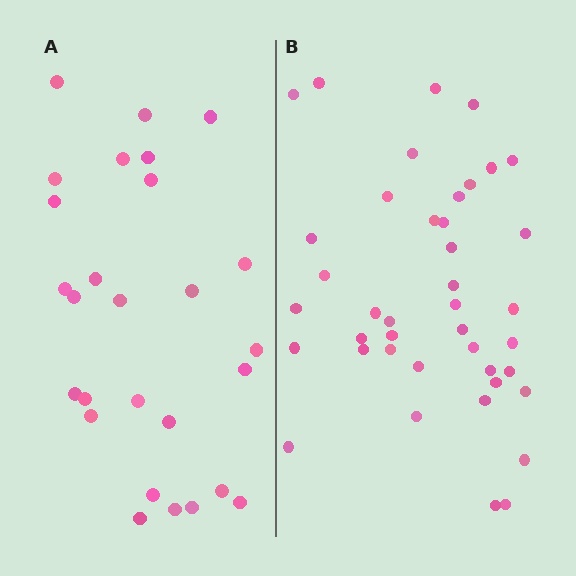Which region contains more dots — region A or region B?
Region B (the right region) has more dots.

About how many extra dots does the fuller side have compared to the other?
Region B has approximately 15 more dots than region A.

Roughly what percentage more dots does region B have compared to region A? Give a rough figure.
About 50% more.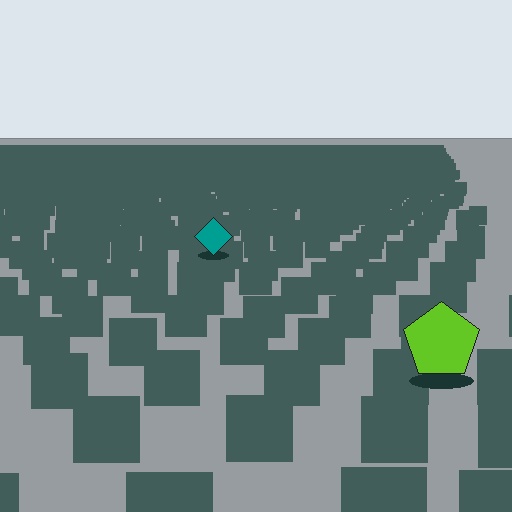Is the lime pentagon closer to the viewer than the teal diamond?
Yes. The lime pentagon is closer — you can tell from the texture gradient: the ground texture is coarser near it.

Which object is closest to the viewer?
The lime pentagon is closest. The texture marks near it are larger and more spread out.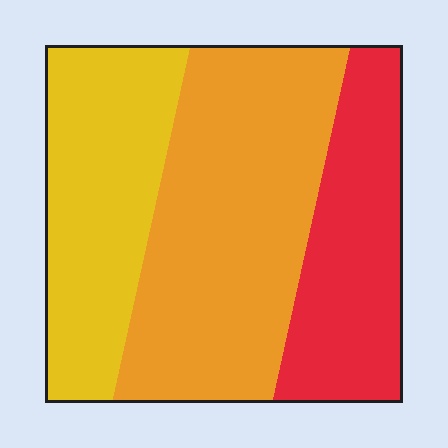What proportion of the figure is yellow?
Yellow covers roughly 30% of the figure.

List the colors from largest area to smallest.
From largest to smallest: orange, yellow, red.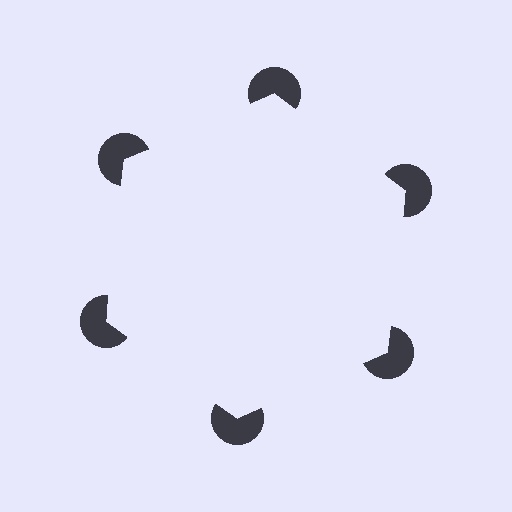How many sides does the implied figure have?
6 sides.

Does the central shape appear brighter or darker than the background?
It typically appears slightly brighter than the background, even though no actual brightness change is drawn.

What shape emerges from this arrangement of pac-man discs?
An illusory hexagon — its edges are inferred from the aligned wedge cuts in the pac-man discs, not physically drawn.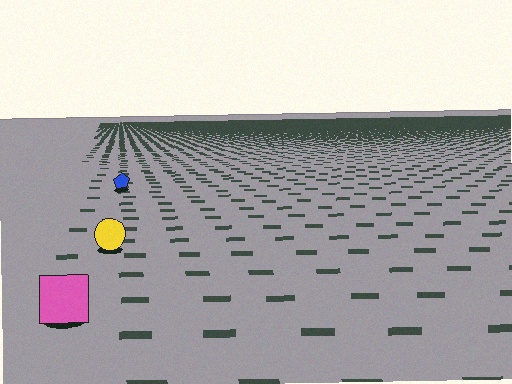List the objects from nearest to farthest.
From nearest to farthest: the pink square, the yellow circle, the blue pentagon.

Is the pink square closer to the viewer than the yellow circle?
Yes. The pink square is closer — you can tell from the texture gradient: the ground texture is coarser near it.